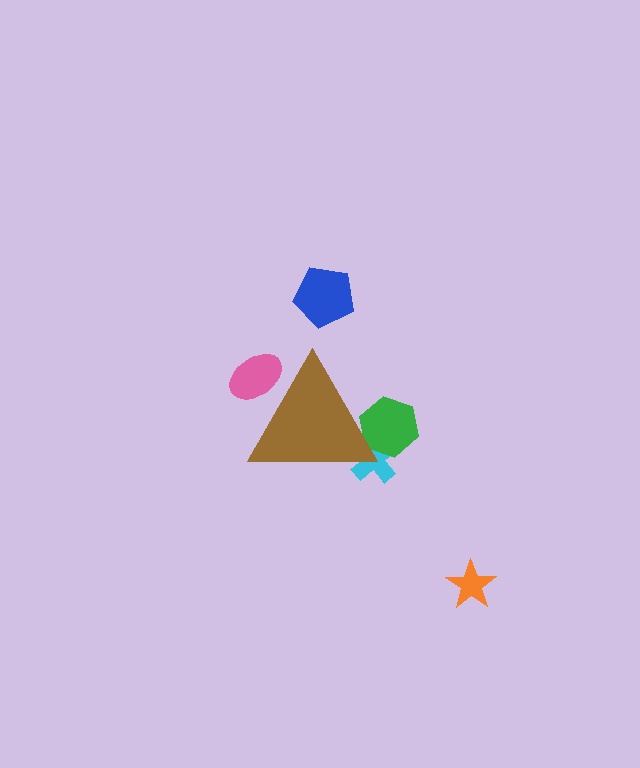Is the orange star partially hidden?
No, the orange star is fully visible.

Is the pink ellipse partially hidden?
Yes, the pink ellipse is partially hidden behind the brown triangle.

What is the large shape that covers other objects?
A brown triangle.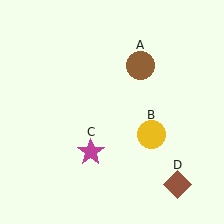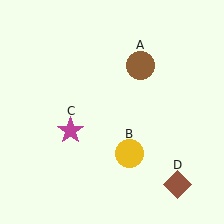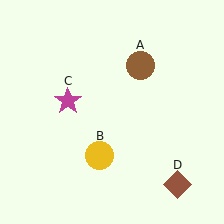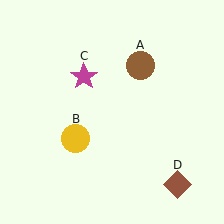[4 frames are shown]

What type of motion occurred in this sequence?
The yellow circle (object B), magenta star (object C) rotated clockwise around the center of the scene.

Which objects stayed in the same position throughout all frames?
Brown circle (object A) and brown diamond (object D) remained stationary.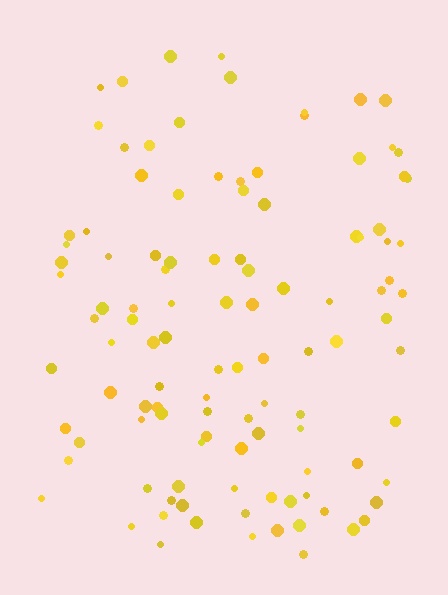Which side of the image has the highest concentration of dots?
The bottom.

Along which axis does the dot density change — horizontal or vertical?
Vertical.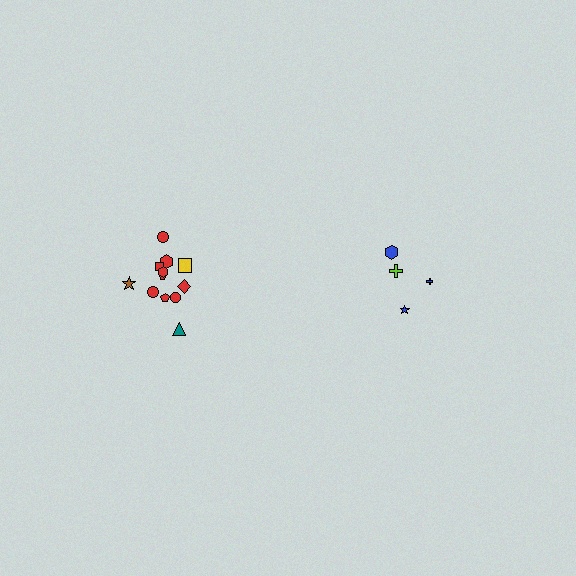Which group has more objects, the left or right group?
The left group.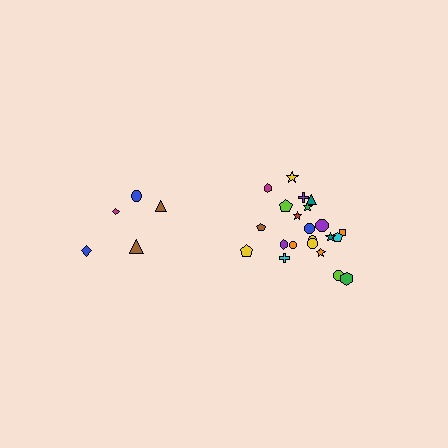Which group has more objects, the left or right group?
The right group.